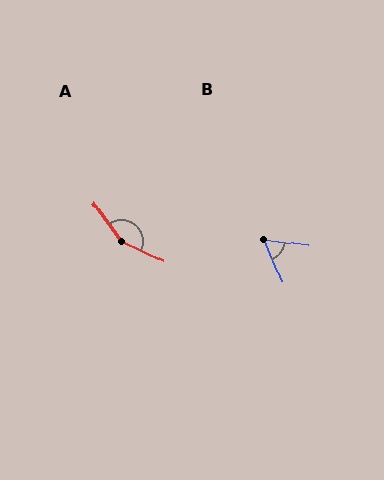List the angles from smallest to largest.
B (59°), A (151°).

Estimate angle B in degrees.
Approximately 59 degrees.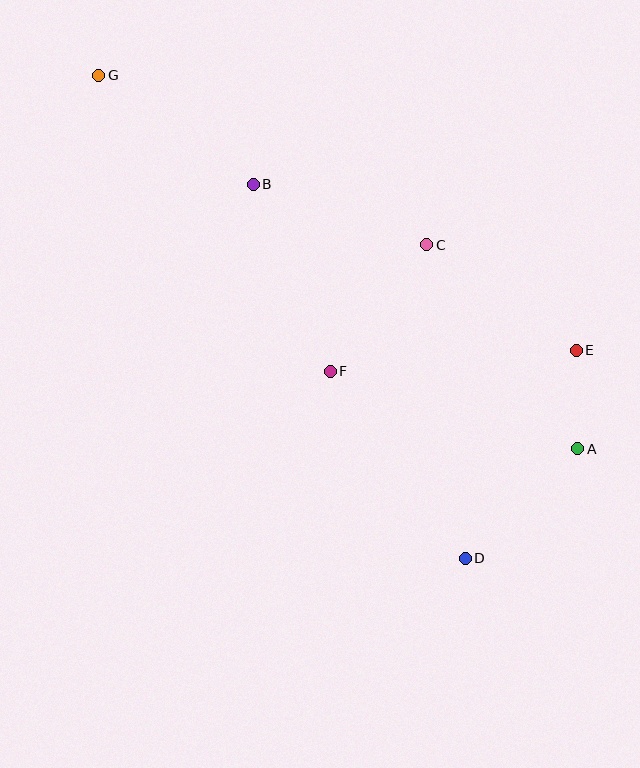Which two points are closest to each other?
Points A and E are closest to each other.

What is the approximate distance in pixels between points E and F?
The distance between E and F is approximately 247 pixels.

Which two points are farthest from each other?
Points A and G are farthest from each other.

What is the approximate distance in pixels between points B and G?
The distance between B and G is approximately 189 pixels.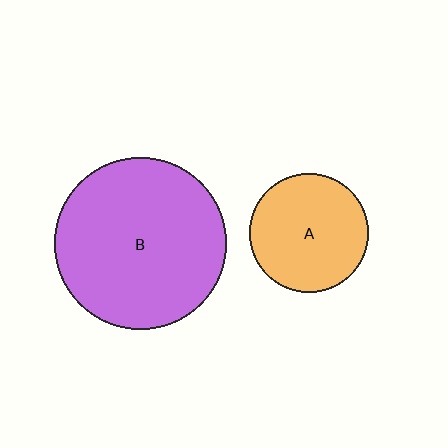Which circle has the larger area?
Circle B (purple).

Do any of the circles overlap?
No, none of the circles overlap.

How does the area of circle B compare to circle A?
Approximately 2.1 times.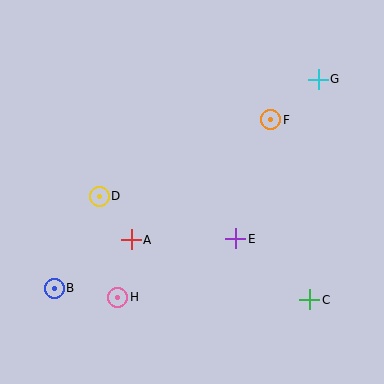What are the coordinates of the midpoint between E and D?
The midpoint between E and D is at (167, 217).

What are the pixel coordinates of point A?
Point A is at (131, 240).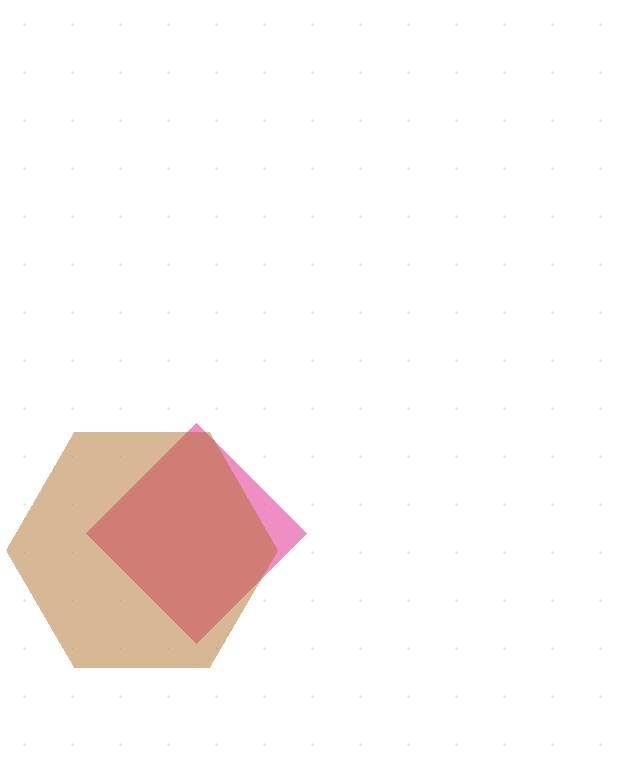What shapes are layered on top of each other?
The layered shapes are: a pink diamond, a brown hexagon.